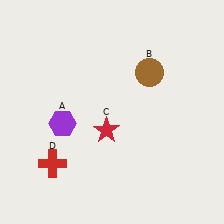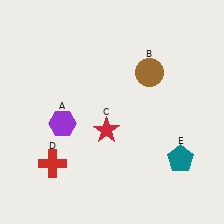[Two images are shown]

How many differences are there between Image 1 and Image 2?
There is 1 difference between the two images.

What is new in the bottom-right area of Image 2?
A teal pentagon (E) was added in the bottom-right area of Image 2.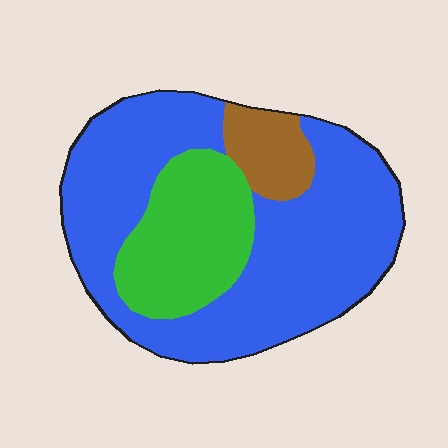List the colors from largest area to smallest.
From largest to smallest: blue, green, brown.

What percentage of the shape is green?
Green covers roughly 25% of the shape.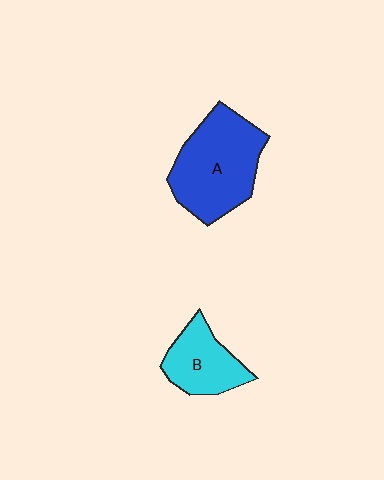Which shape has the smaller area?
Shape B (cyan).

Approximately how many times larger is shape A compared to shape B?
Approximately 1.7 times.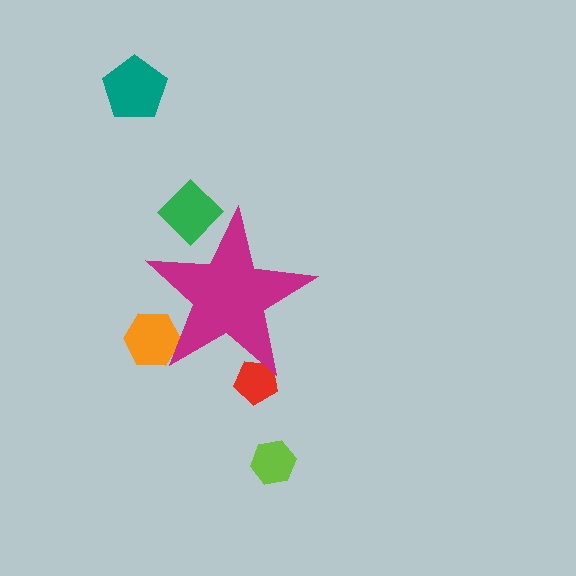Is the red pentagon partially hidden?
Yes, the red pentagon is partially hidden behind the magenta star.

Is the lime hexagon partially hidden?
No, the lime hexagon is fully visible.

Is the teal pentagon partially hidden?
No, the teal pentagon is fully visible.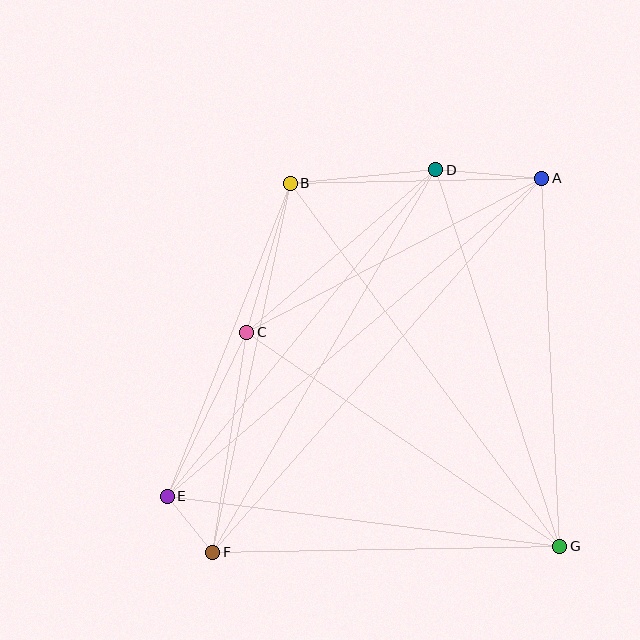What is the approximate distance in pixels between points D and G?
The distance between D and G is approximately 396 pixels.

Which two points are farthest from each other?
Points A and F are farthest from each other.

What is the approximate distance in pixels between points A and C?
The distance between A and C is approximately 333 pixels.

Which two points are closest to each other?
Points E and F are closest to each other.